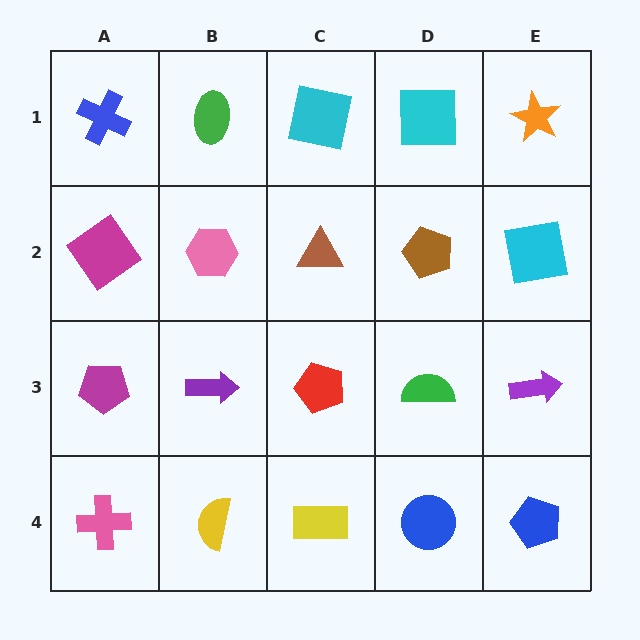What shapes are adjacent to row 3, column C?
A brown triangle (row 2, column C), a yellow rectangle (row 4, column C), a purple arrow (row 3, column B), a green semicircle (row 3, column D).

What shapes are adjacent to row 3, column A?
A magenta diamond (row 2, column A), a pink cross (row 4, column A), a purple arrow (row 3, column B).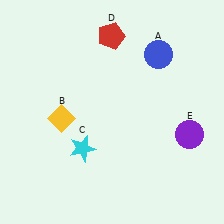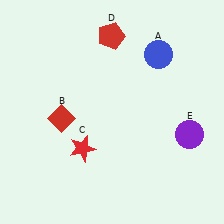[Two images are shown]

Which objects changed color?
B changed from yellow to red. C changed from cyan to red.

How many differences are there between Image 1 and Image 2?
There are 2 differences between the two images.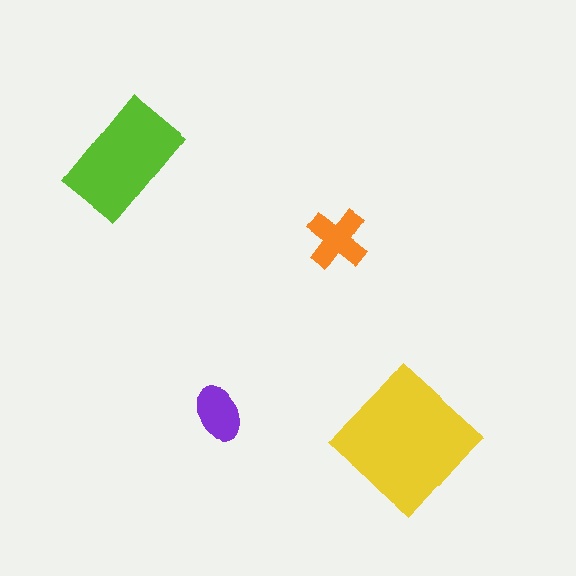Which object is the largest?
The yellow diamond.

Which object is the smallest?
The purple ellipse.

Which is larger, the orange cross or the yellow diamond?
The yellow diamond.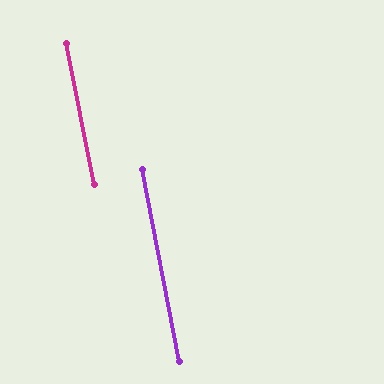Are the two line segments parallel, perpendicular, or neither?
Parallel — their directions differ by only 0.1°.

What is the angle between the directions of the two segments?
Approximately 0 degrees.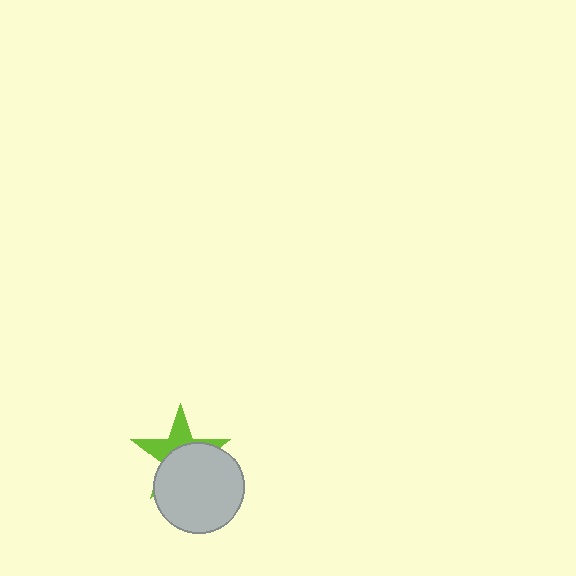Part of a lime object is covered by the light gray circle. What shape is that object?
It is a star.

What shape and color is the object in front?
The object in front is a light gray circle.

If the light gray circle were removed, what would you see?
You would see the complete lime star.